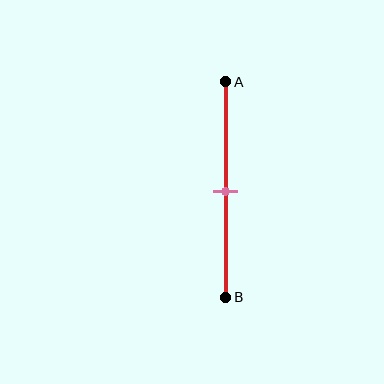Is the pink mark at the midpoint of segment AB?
Yes, the mark is approximately at the midpoint.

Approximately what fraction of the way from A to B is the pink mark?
The pink mark is approximately 50% of the way from A to B.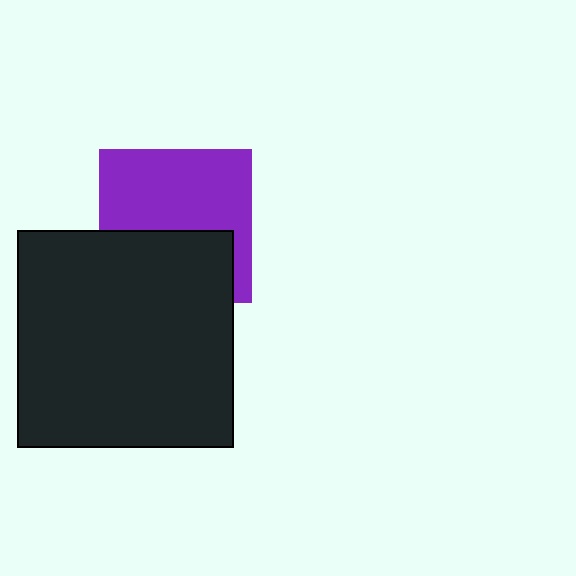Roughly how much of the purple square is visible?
About half of it is visible (roughly 58%).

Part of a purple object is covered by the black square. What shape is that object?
It is a square.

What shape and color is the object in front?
The object in front is a black square.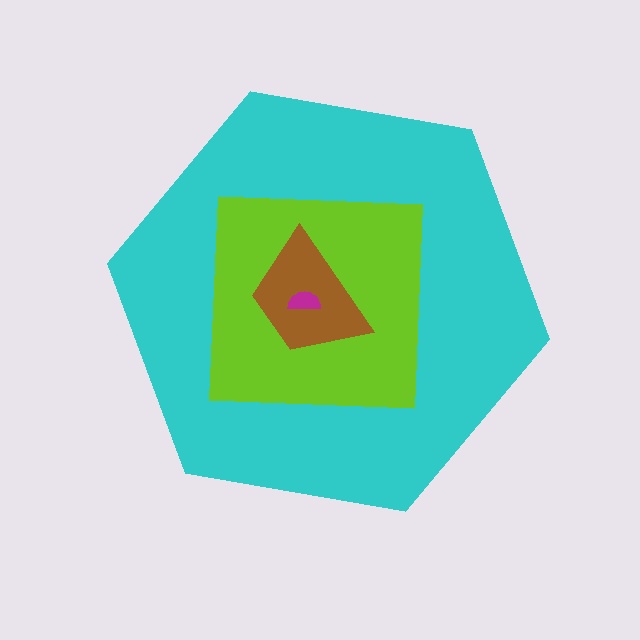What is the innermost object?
The magenta semicircle.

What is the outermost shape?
The cyan hexagon.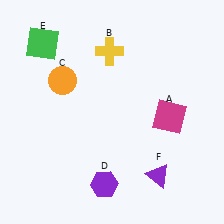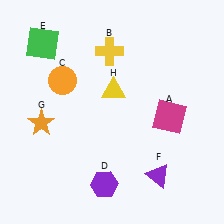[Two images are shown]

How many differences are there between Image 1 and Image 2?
There are 2 differences between the two images.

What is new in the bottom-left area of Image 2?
An orange star (G) was added in the bottom-left area of Image 2.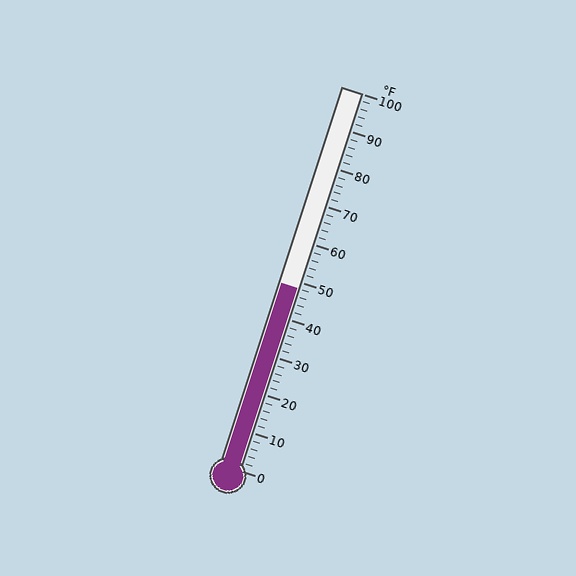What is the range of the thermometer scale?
The thermometer scale ranges from 0°F to 100°F.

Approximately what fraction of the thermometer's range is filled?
The thermometer is filled to approximately 50% of its range.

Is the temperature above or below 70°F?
The temperature is below 70°F.